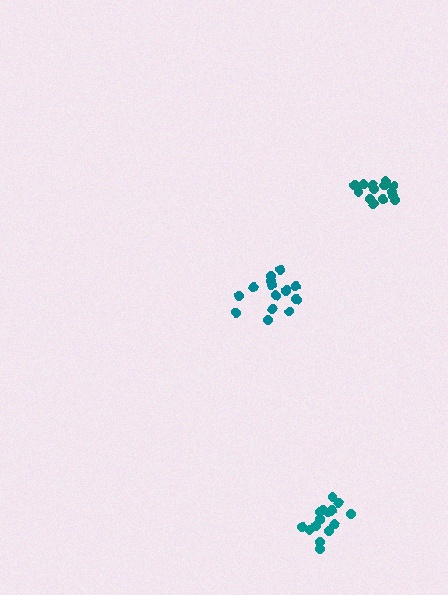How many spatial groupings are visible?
There are 3 spatial groupings.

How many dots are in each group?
Group 1: 14 dots, Group 2: 16 dots, Group 3: 17 dots (47 total).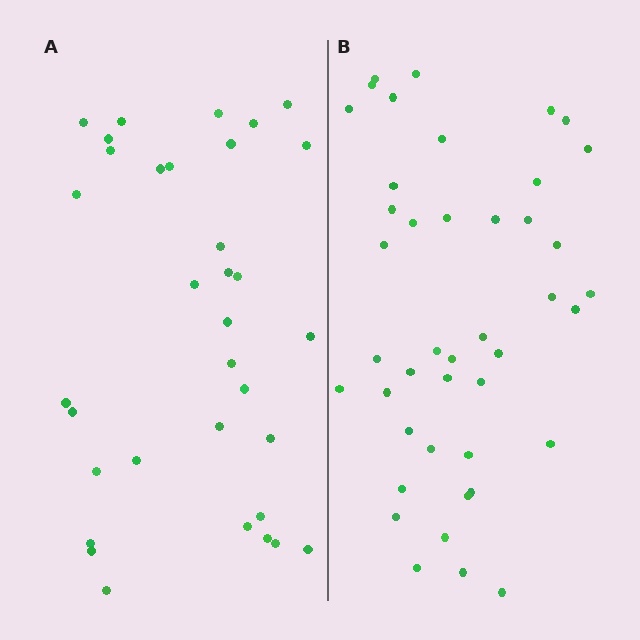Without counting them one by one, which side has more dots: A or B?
Region B (the right region) has more dots.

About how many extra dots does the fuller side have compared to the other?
Region B has roughly 8 or so more dots than region A.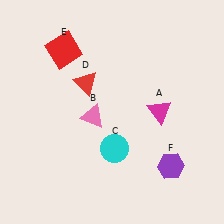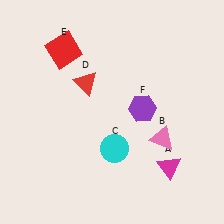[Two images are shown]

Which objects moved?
The objects that moved are: the magenta triangle (A), the pink triangle (B), the purple hexagon (F).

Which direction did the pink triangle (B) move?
The pink triangle (B) moved right.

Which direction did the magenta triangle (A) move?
The magenta triangle (A) moved down.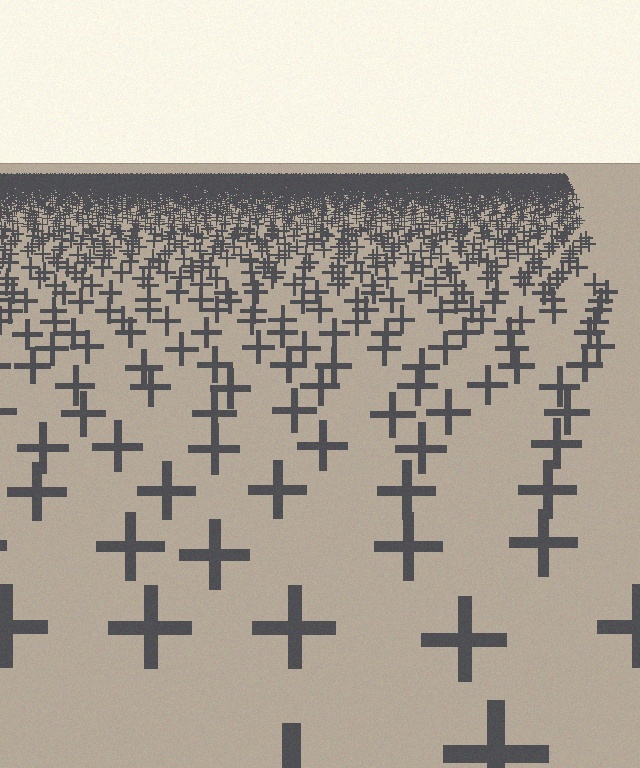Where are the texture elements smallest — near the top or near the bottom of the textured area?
Near the top.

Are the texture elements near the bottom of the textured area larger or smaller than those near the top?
Larger. Near the bottom, elements are closer to the viewer and appear at a bigger on-screen size.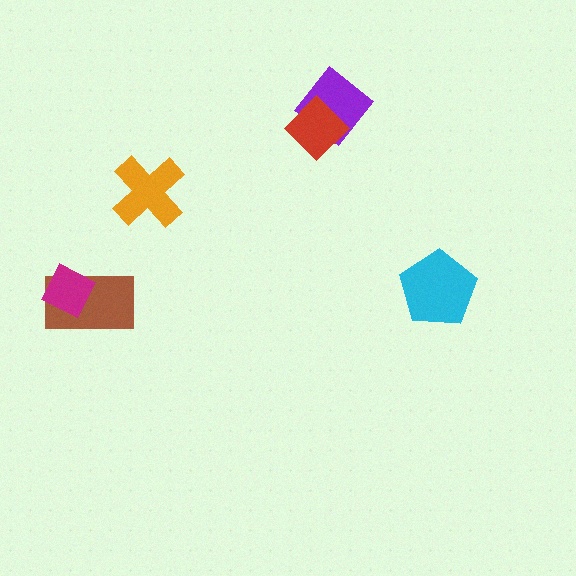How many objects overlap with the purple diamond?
1 object overlaps with the purple diamond.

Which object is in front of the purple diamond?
The red diamond is in front of the purple diamond.